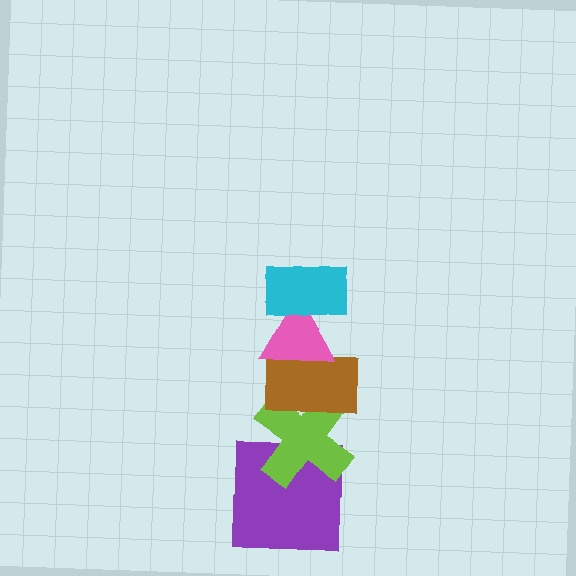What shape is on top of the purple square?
The lime cross is on top of the purple square.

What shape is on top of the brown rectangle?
The pink triangle is on top of the brown rectangle.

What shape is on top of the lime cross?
The brown rectangle is on top of the lime cross.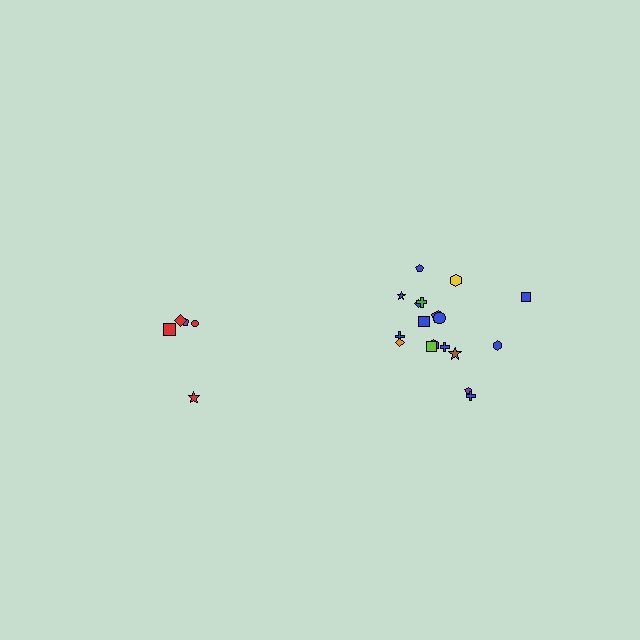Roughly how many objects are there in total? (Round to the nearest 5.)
Roughly 25 objects in total.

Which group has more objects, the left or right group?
The right group.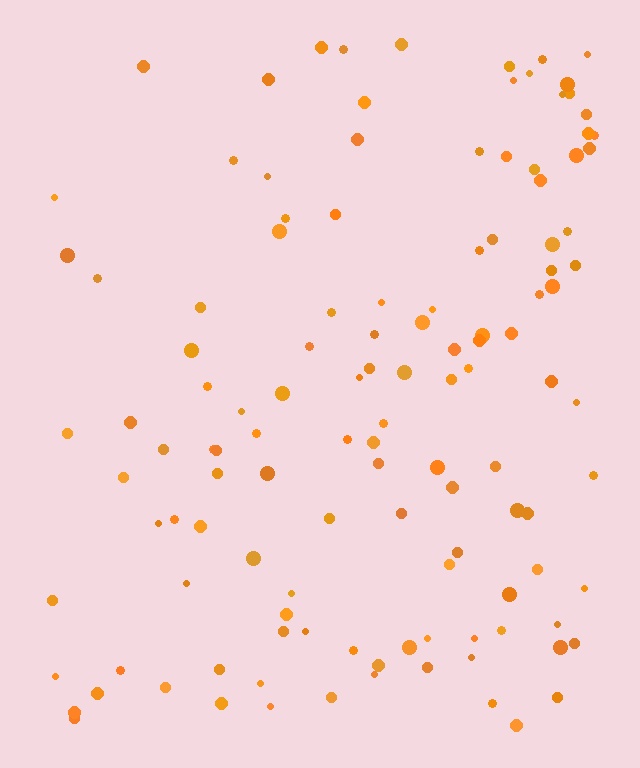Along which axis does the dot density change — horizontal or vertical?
Horizontal.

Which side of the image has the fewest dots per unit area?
The left.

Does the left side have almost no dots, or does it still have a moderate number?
Still a moderate number, just noticeably fewer than the right.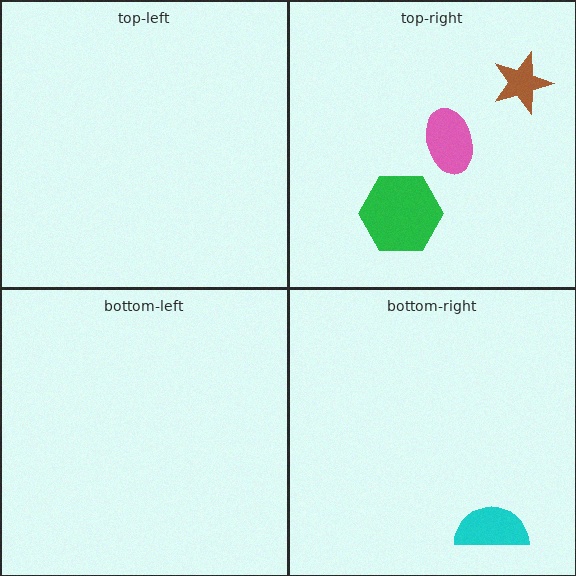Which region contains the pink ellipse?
The top-right region.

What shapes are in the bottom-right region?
The cyan semicircle.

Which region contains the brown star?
The top-right region.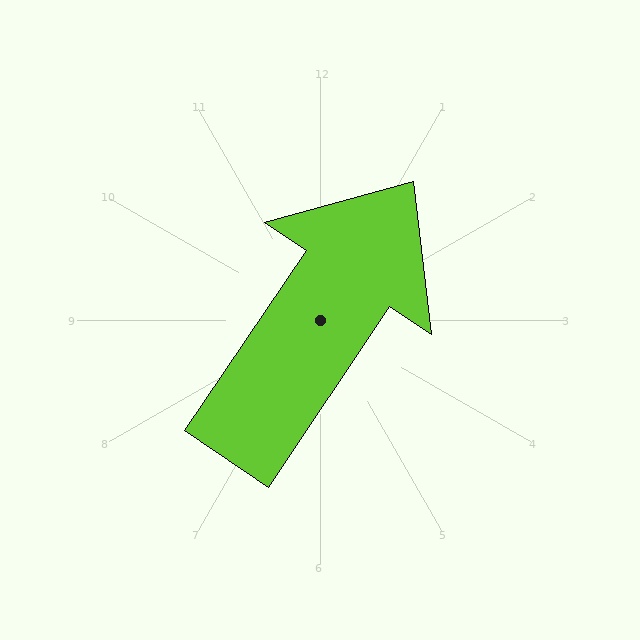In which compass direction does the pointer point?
Northeast.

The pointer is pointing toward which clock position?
Roughly 1 o'clock.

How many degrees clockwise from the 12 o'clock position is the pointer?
Approximately 34 degrees.